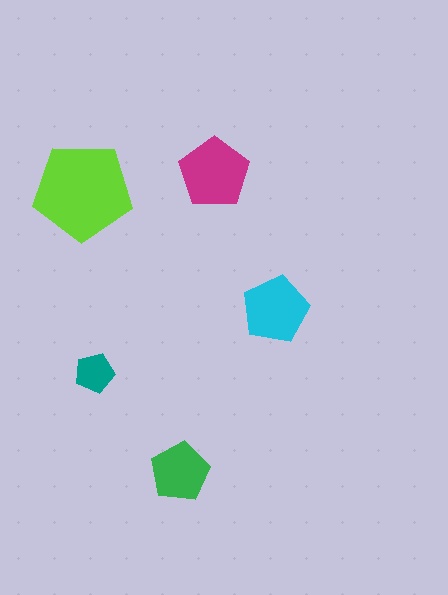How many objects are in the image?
There are 5 objects in the image.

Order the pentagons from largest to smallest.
the lime one, the magenta one, the cyan one, the green one, the teal one.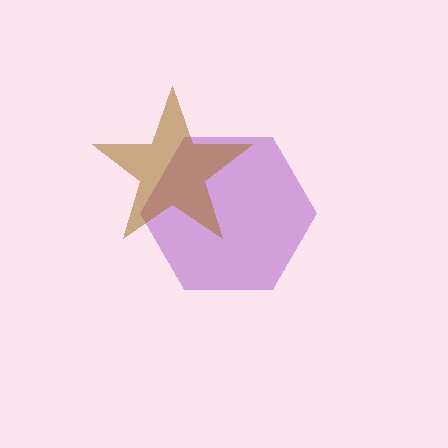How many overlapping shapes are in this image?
There are 2 overlapping shapes in the image.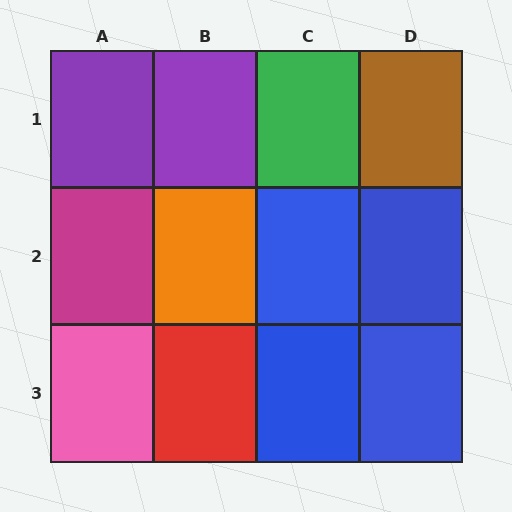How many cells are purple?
2 cells are purple.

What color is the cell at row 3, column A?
Pink.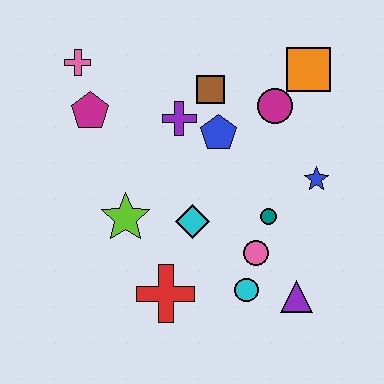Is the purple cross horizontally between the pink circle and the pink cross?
Yes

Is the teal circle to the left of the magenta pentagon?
No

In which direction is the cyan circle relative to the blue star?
The cyan circle is below the blue star.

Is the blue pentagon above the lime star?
Yes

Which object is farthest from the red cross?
The orange square is farthest from the red cross.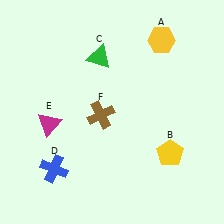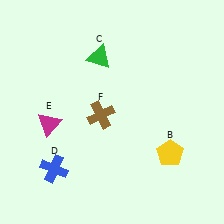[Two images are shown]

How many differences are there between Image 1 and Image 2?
There is 1 difference between the two images.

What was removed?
The yellow hexagon (A) was removed in Image 2.